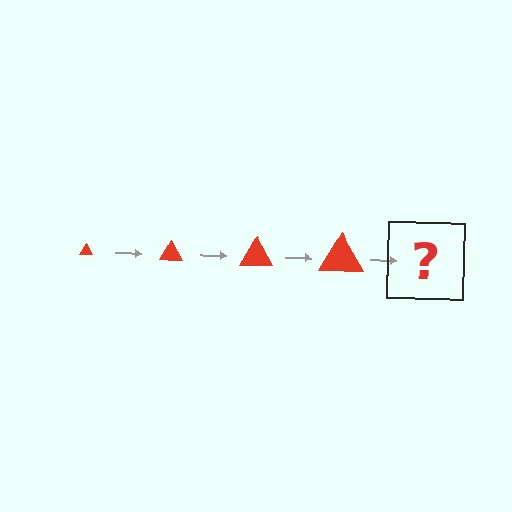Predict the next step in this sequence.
The next step is a red triangle, larger than the previous one.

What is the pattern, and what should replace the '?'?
The pattern is that the triangle gets progressively larger each step. The '?' should be a red triangle, larger than the previous one.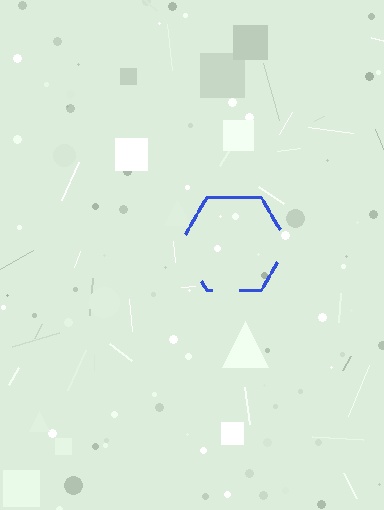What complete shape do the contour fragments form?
The contour fragments form a hexagon.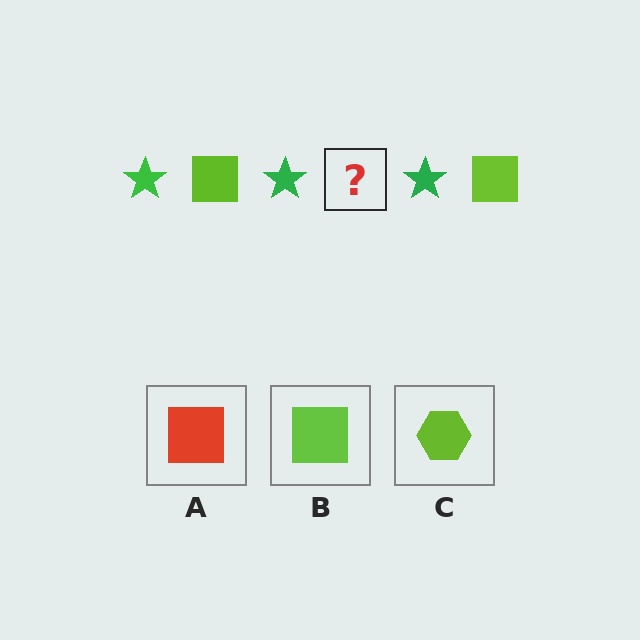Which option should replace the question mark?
Option B.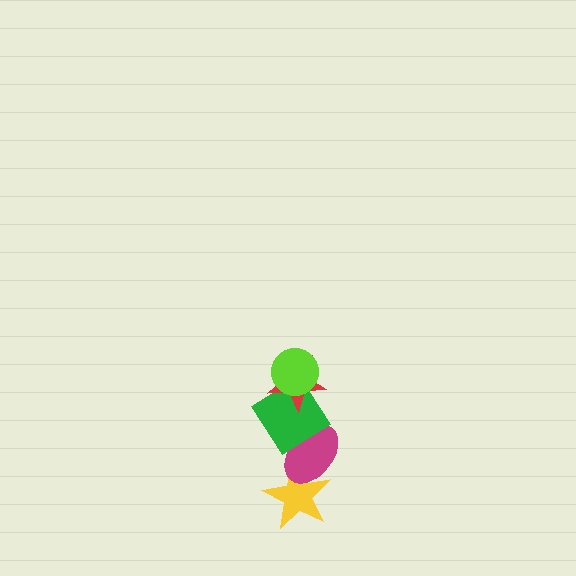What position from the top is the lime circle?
The lime circle is 1st from the top.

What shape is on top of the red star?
The lime circle is on top of the red star.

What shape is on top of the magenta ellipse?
The green diamond is on top of the magenta ellipse.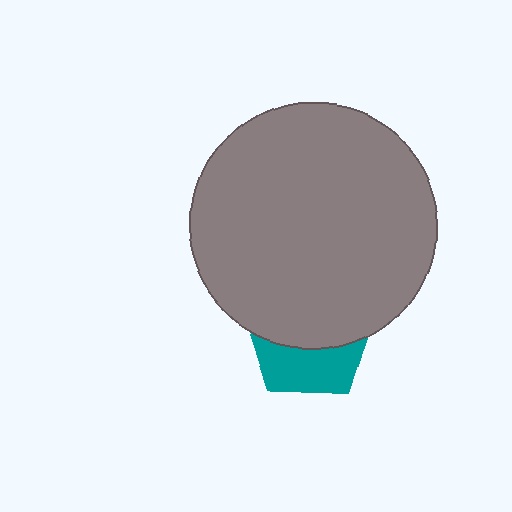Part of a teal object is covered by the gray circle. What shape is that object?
It is a pentagon.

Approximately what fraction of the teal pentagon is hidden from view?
Roughly 60% of the teal pentagon is hidden behind the gray circle.